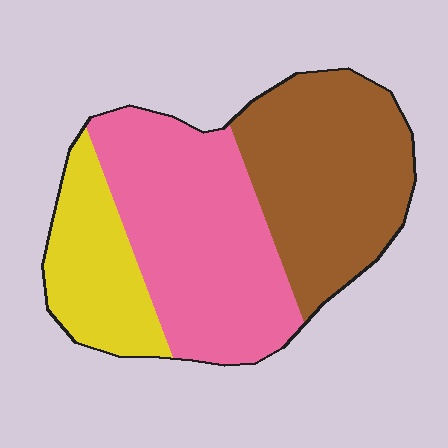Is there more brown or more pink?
Pink.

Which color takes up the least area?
Yellow, at roughly 20%.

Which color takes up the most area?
Pink, at roughly 40%.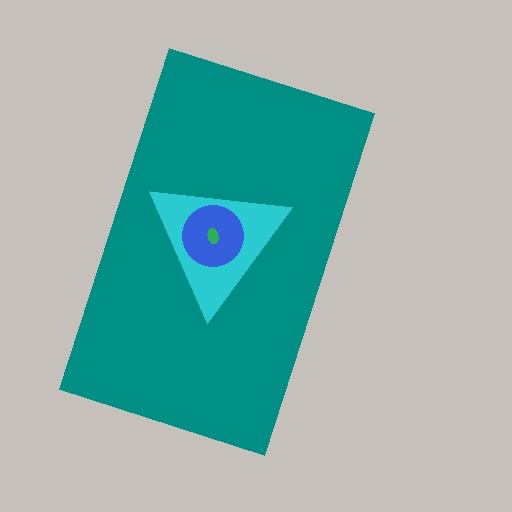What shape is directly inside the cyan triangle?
The blue circle.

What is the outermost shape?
The teal rectangle.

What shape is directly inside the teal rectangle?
The cyan triangle.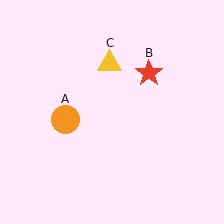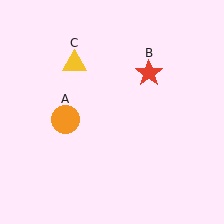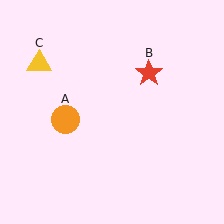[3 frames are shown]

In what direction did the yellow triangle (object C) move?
The yellow triangle (object C) moved left.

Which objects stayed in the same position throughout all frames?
Orange circle (object A) and red star (object B) remained stationary.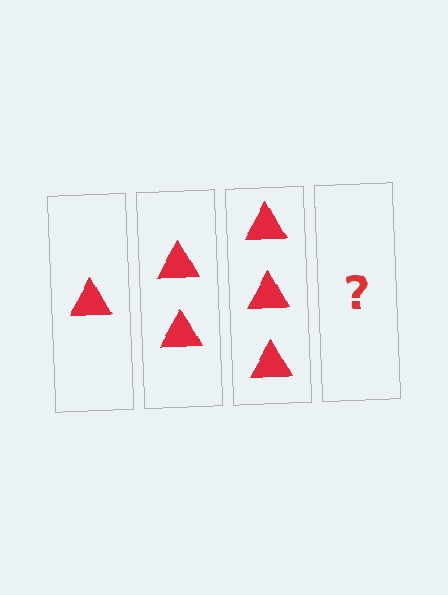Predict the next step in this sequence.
The next step is 4 triangles.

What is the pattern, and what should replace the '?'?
The pattern is that each step adds one more triangle. The '?' should be 4 triangles.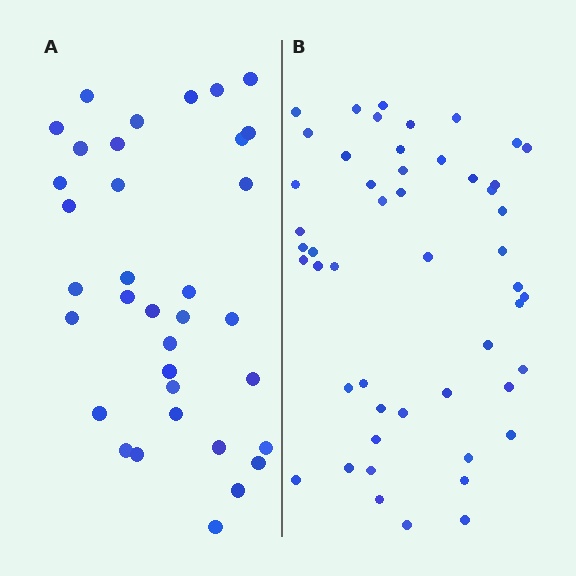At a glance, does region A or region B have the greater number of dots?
Region B (the right region) has more dots.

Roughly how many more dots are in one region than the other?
Region B has approximately 15 more dots than region A.